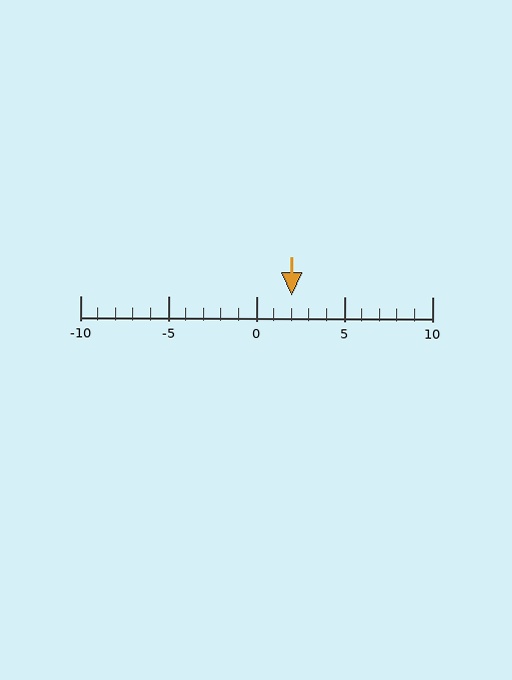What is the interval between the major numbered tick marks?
The major tick marks are spaced 5 units apart.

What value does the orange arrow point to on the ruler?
The orange arrow points to approximately 2.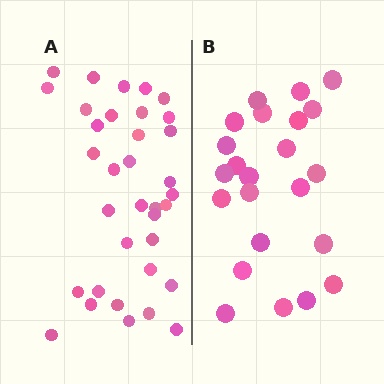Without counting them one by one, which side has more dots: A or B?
Region A (the left region) has more dots.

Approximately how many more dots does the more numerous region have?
Region A has roughly 12 or so more dots than region B.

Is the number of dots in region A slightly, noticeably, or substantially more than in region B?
Region A has substantially more. The ratio is roughly 1.5 to 1.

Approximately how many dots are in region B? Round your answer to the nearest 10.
About 20 dots. (The exact count is 23, which rounds to 20.)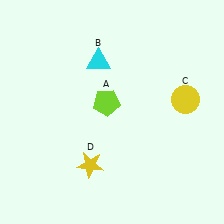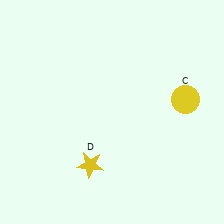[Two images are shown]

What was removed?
The lime pentagon (A), the cyan triangle (B) were removed in Image 2.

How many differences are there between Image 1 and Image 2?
There are 2 differences between the two images.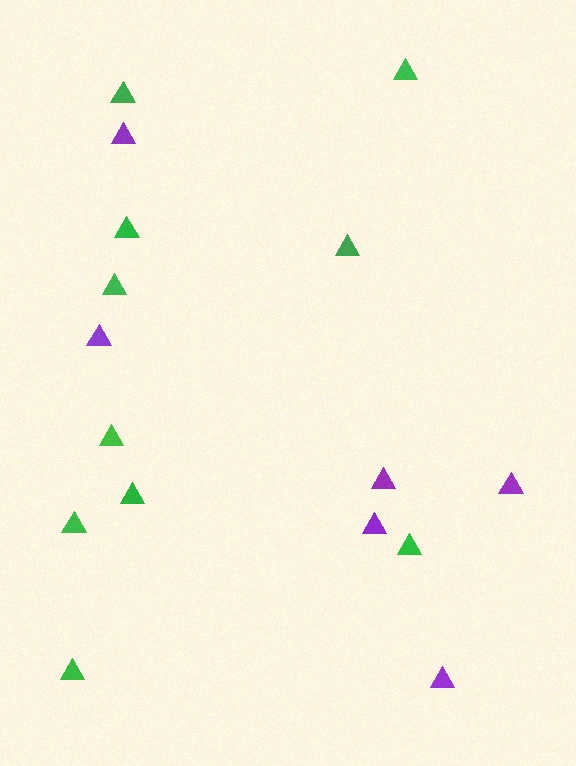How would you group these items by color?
There are 2 groups: one group of green triangles (10) and one group of purple triangles (6).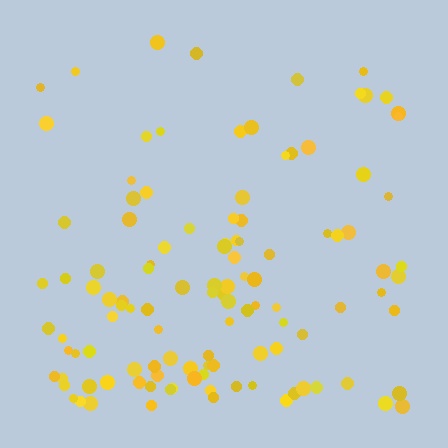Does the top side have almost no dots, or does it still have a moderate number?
Still a moderate number, just noticeably fewer than the bottom.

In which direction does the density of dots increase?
From top to bottom, with the bottom side densest.